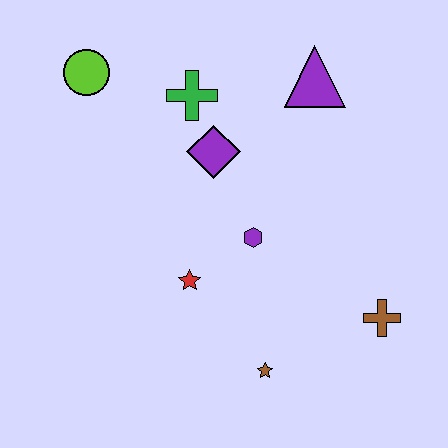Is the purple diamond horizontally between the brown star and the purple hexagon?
No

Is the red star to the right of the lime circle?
Yes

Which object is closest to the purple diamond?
The green cross is closest to the purple diamond.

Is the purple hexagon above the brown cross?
Yes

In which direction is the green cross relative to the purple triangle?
The green cross is to the left of the purple triangle.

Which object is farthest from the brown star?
The lime circle is farthest from the brown star.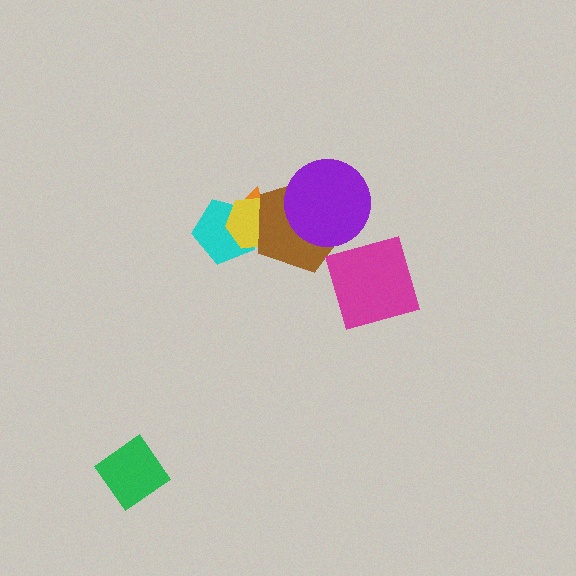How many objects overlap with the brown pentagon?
4 objects overlap with the brown pentagon.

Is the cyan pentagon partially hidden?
Yes, it is partially covered by another shape.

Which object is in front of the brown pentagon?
The purple circle is in front of the brown pentagon.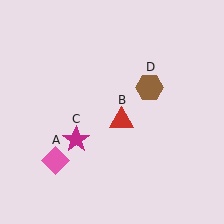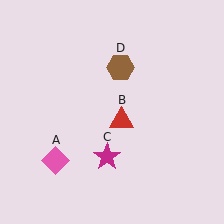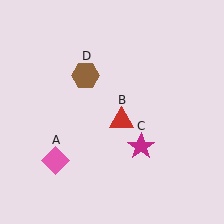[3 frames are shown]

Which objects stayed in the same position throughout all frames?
Pink diamond (object A) and red triangle (object B) remained stationary.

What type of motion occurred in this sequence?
The magenta star (object C), brown hexagon (object D) rotated counterclockwise around the center of the scene.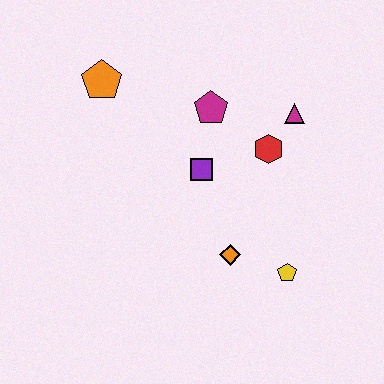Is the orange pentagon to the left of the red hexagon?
Yes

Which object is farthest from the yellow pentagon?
The orange pentagon is farthest from the yellow pentagon.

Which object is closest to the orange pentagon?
The magenta pentagon is closest to the orange pentagon.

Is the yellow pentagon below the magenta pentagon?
Yes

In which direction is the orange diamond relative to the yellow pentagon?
The orange diamond is to the left of the yellow pentagon.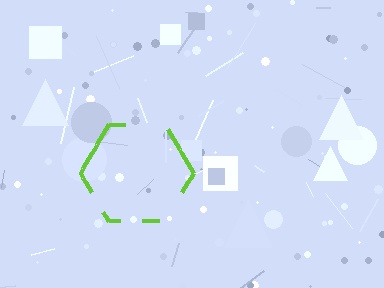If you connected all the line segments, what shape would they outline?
They would outline a hexagon.